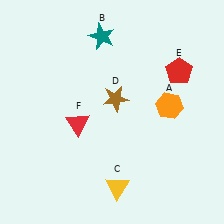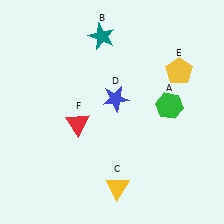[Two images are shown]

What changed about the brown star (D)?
In Image 1, D is brown. In Image 2, it changed to blue.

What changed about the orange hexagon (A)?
In Image 1, A is orange. In Image 2, it changed to green.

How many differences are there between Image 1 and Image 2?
There are 3 differences between the two images.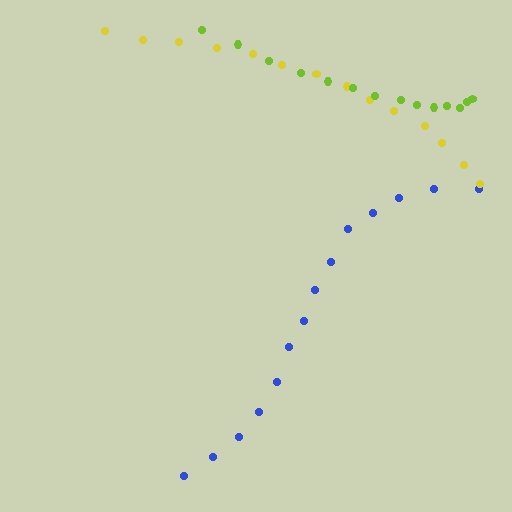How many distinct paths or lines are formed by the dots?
There are 3 distinct paths.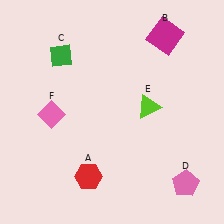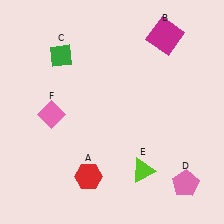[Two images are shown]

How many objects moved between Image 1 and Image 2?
1 object moved between the two images.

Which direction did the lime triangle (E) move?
The lime triangle (E) moved down.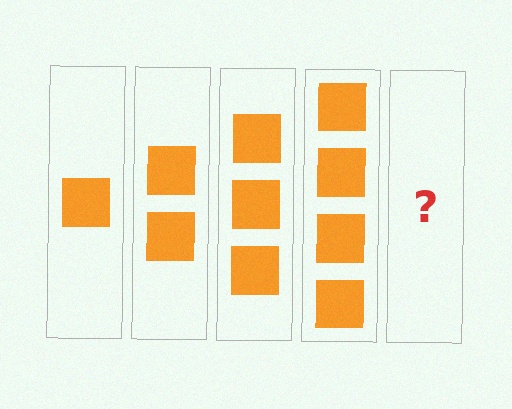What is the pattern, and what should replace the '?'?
The pattern is that each step adds one more square. The '?' should be 5 squares.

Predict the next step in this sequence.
The next step is 5 squares.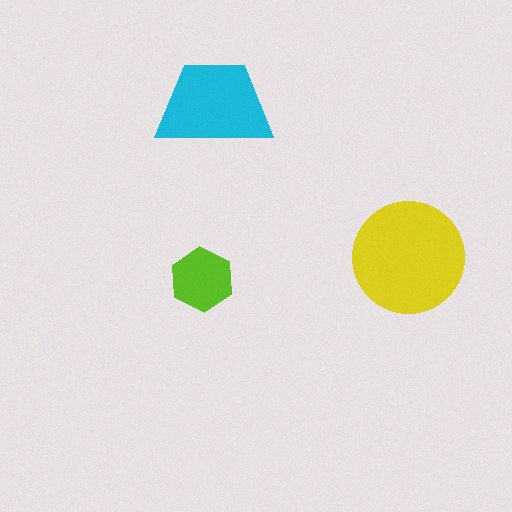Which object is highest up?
The cyan trapezoid is topmost.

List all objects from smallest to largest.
The lime hexagon, the cyan trapezoid, the yellow circle.